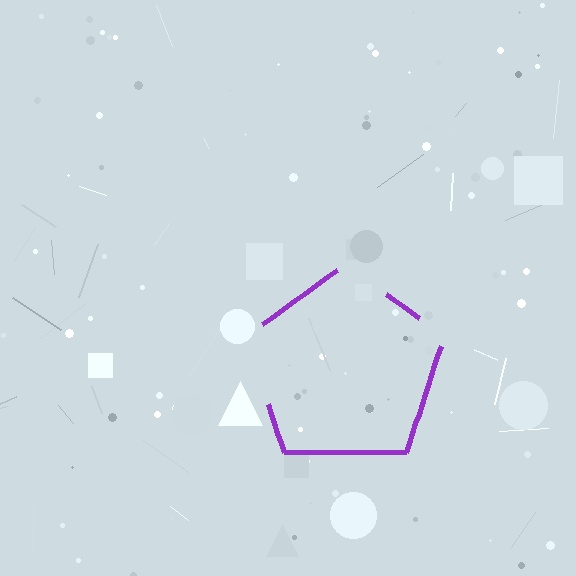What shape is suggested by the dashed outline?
The dashed outline suggests a pentagon.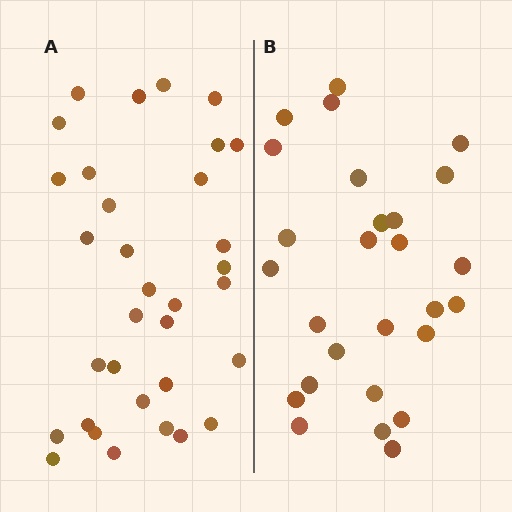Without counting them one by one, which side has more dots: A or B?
Region A (the left region) has more dots.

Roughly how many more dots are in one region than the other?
Region A has about 6 more dots than region B.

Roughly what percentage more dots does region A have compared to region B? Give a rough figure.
About 20% more.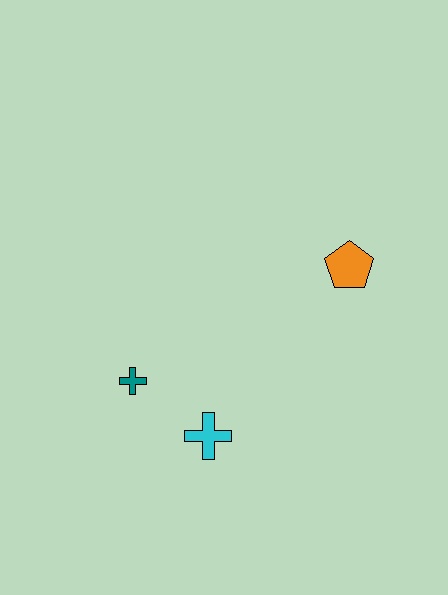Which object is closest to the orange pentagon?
The cyan cross is closest to the orange pentagon.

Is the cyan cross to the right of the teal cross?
Yes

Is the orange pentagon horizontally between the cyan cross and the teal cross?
No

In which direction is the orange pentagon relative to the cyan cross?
The orange pentagon is above the cyan cross.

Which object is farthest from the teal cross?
The orange pentagon is farthest from the teal cross.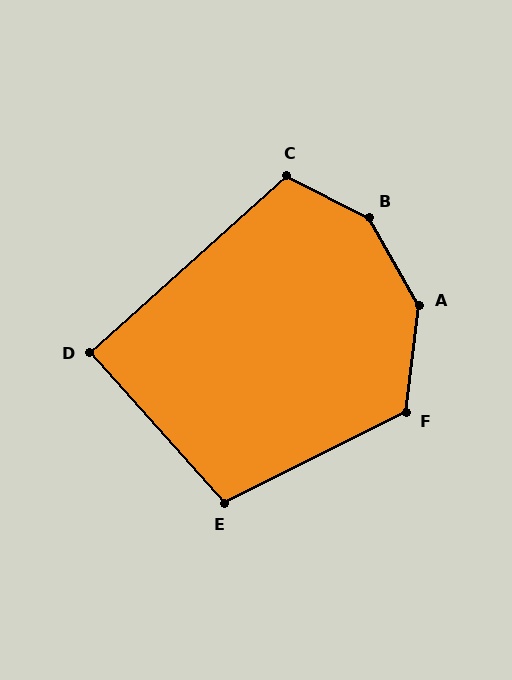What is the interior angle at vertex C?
Approximately 111 degrees (obtuse).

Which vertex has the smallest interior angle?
D, at approximately 90 degrees.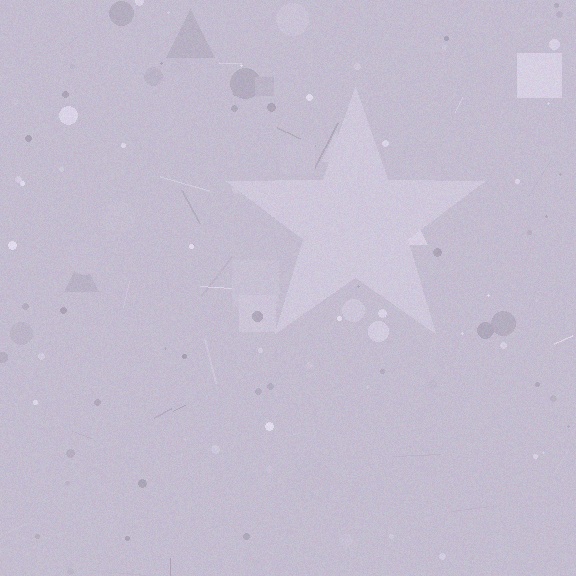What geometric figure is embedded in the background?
A star is embedded in the background.